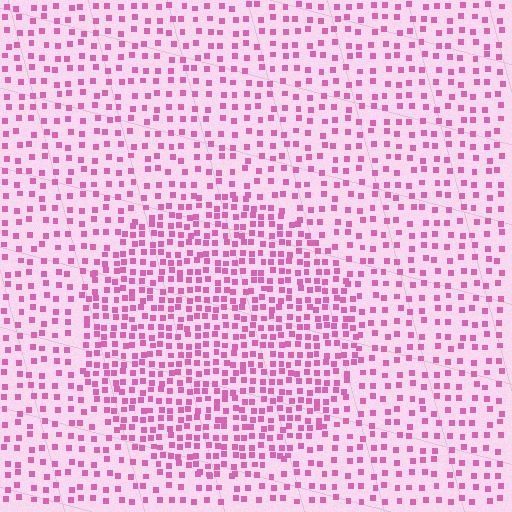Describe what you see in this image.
The image contains small pink elements arranged at two different densities. A circle-shaped region is visible where the elements are more densely packed than the surrounding area.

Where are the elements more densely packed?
The elements are more densely packed inside the circle boundary.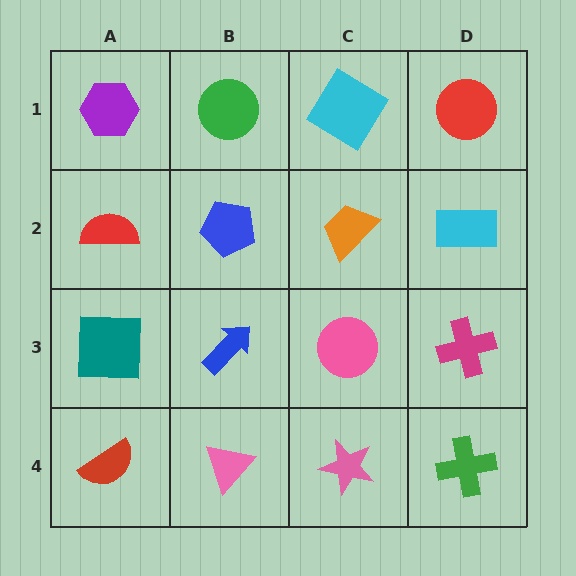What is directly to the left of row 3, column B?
A teal square.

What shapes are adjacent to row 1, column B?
A blue pentagon (row 2, column B), a purple hexagon (row 1, column A), a cyan diamond (row 1, column C).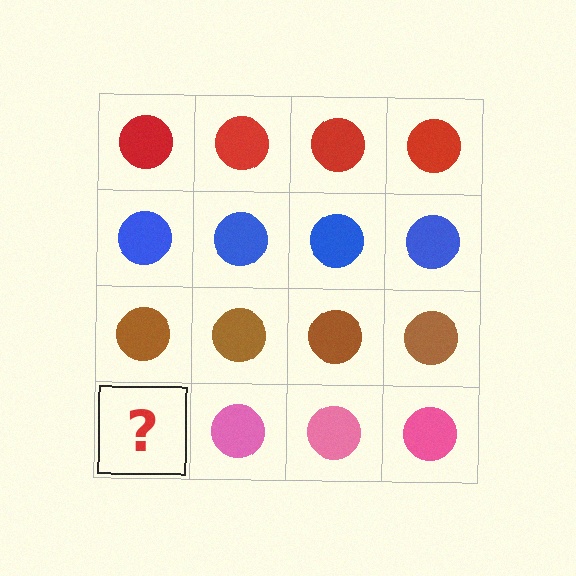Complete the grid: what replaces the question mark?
The question mark should be replaced with a pink circle.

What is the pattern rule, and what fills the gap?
The rule is that each row has a consistent color. The gap should be filled with a pink circle.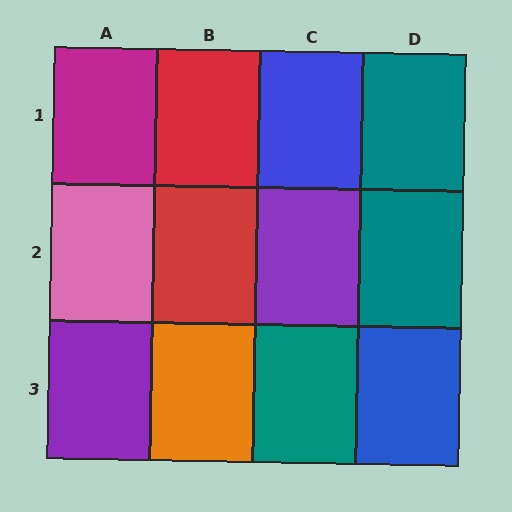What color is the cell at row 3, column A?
Purple.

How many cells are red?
2 cells are red.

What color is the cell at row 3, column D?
Blue.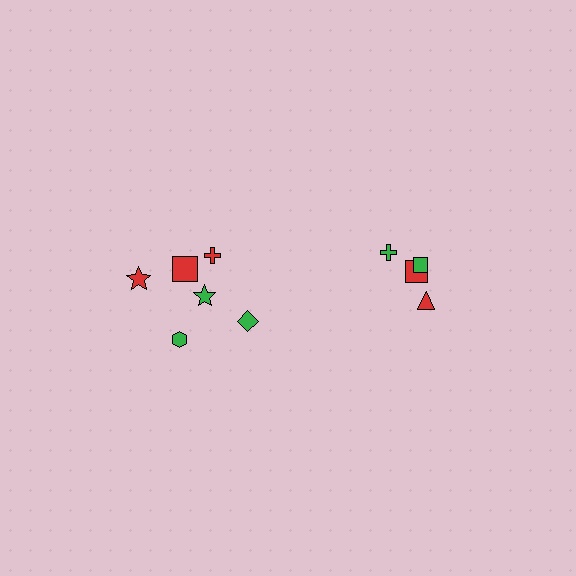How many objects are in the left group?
There are 6 objects.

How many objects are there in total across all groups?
There are 10 objects.